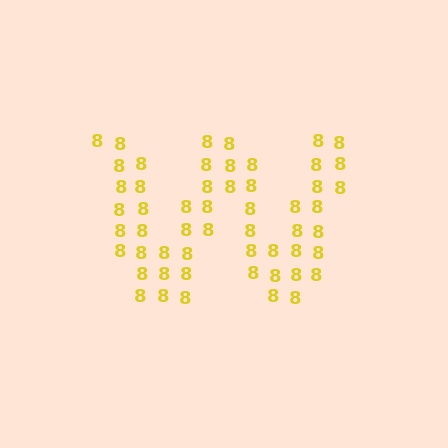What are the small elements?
The small elements are digit 8's.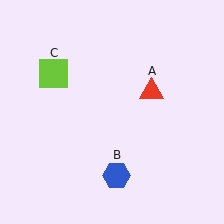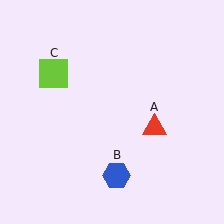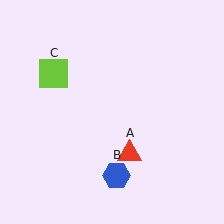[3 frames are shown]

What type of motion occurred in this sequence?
The red triangle (object A) rotated clockwise around the center of the scene.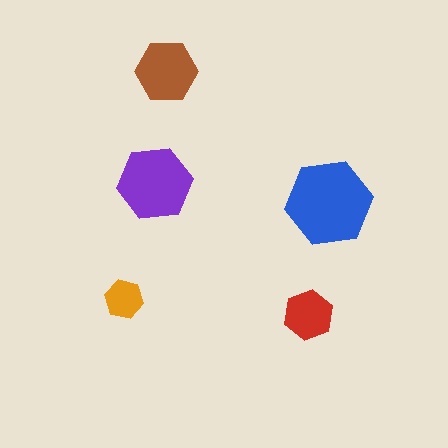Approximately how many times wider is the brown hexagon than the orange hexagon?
About 1.5 times wider.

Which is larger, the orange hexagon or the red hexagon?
The red one.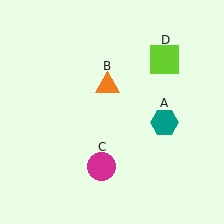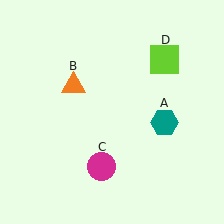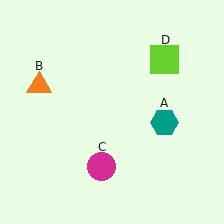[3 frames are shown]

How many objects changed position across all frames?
1 object changed position: orange triangle (object B).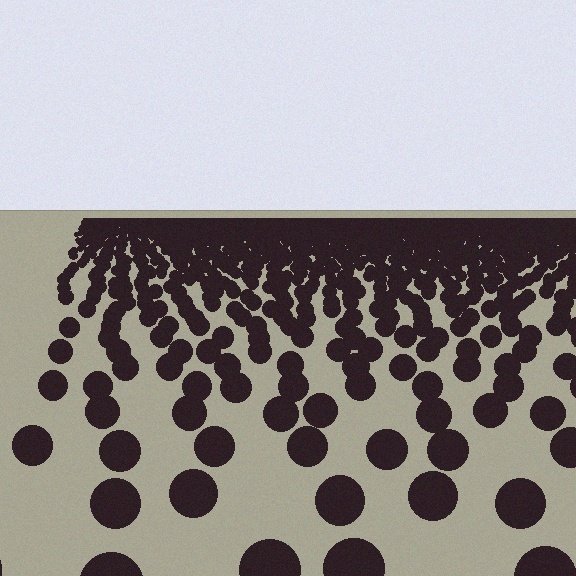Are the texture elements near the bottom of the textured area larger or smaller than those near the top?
Larger. Near the bottom, elements are closer to the viewer and appear at a bigger on-screen size.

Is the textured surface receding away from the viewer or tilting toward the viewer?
The surface is receding away from the viewer. Texture elements get smaller and denser toward the top.